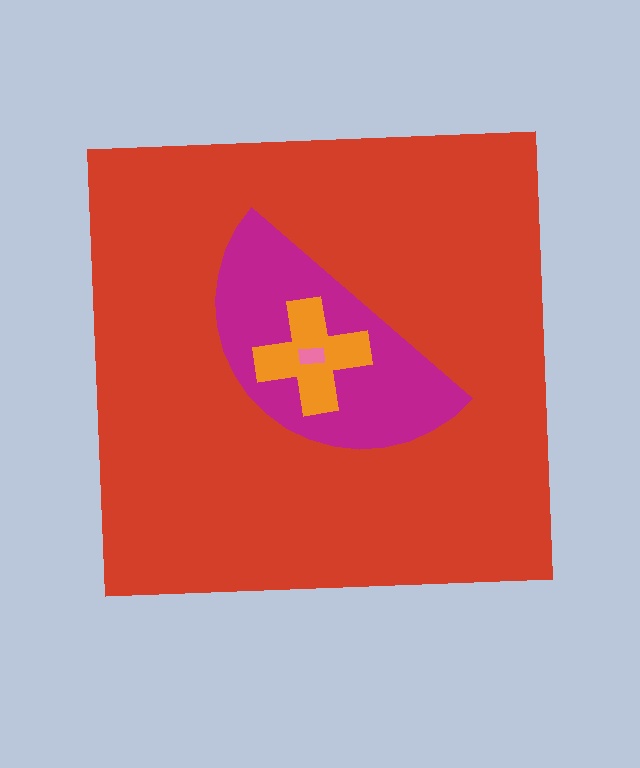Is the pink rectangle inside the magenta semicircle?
Yes.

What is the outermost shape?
The red square.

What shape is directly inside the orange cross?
The pink rectangle.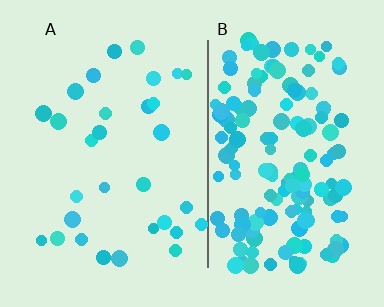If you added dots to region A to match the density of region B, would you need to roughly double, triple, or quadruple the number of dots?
Approximately quadruple.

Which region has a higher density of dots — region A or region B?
B (the right).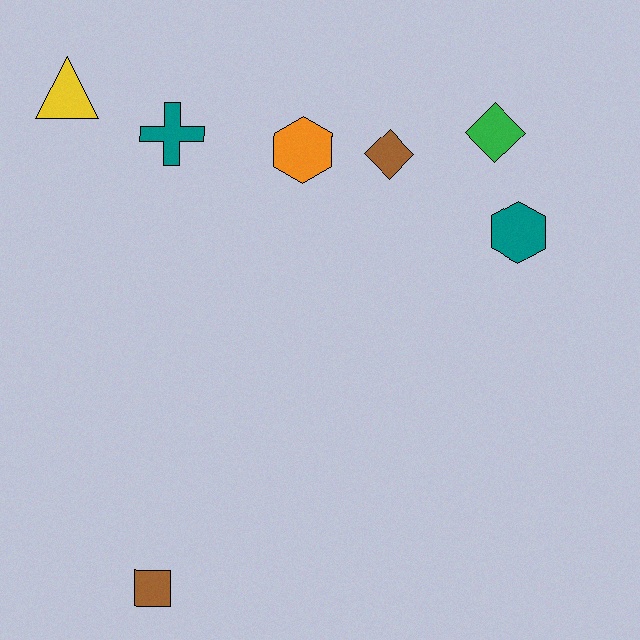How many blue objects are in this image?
There are no blue objects.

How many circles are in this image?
There are no circles.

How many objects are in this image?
There are 7 objects.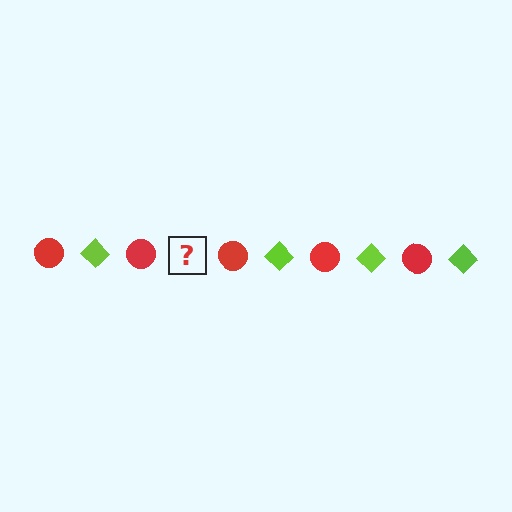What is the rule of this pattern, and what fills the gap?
The rule is that the pattern alternates between red circle and lime diamond. The gap should be filled with a lime diamond.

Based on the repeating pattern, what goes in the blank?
The blank should be a lime diamond.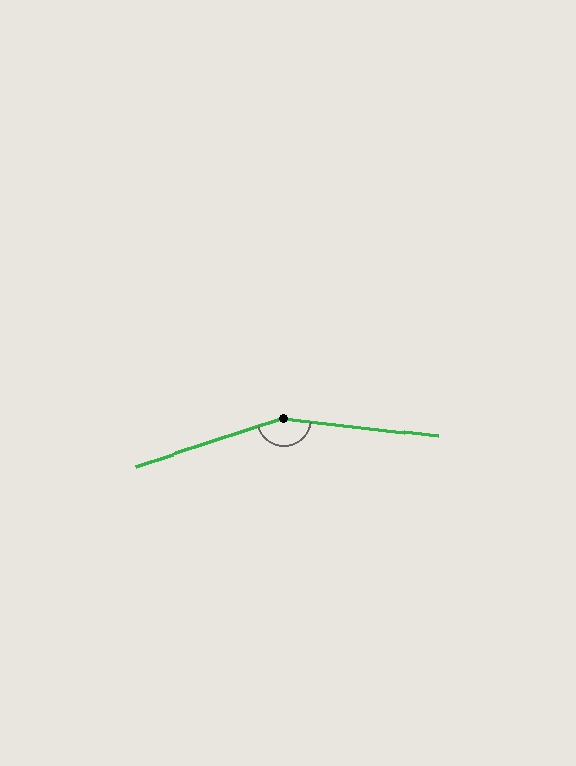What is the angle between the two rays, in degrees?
Approximately 155 degrees.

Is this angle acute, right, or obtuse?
It is obtuse.